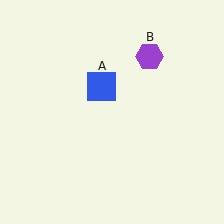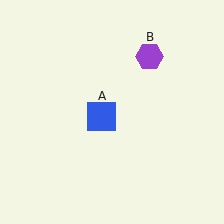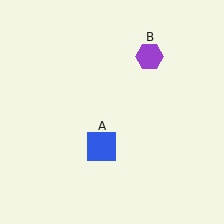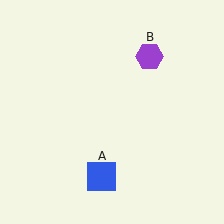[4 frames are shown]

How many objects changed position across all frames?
1 object changed position: blue square (object A).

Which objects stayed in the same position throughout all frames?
Purple hexagon (object B) remained stationary.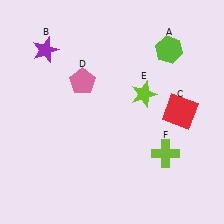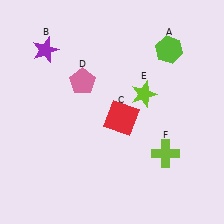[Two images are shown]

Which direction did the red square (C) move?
The red square (C) moved left.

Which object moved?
The red square (C) moved left.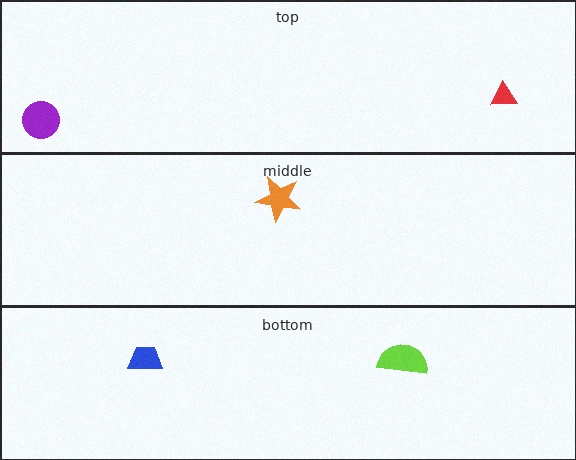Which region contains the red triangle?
The top region.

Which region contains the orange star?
The middle region.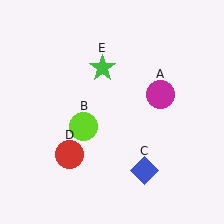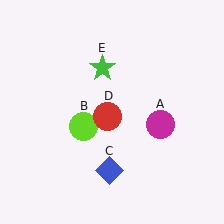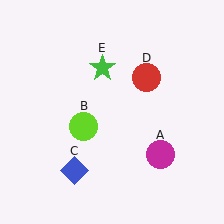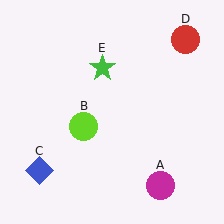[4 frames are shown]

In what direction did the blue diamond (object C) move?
The blue diamond (object C) moved left.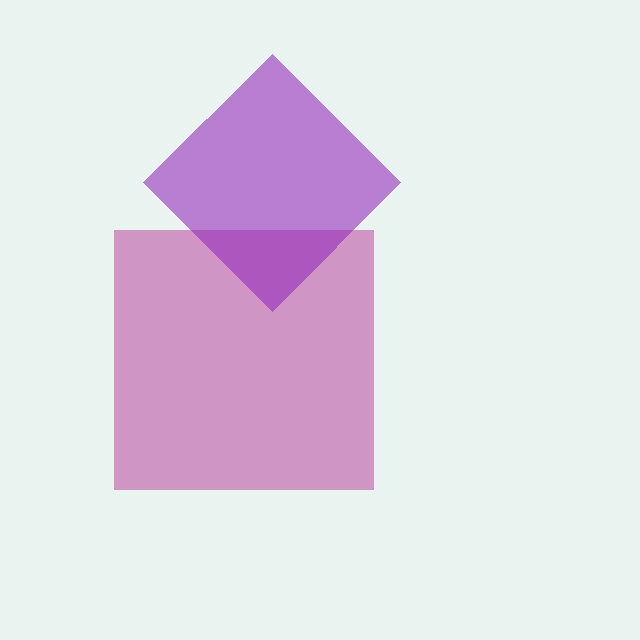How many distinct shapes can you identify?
There are 2 distinct shapes: a magenta square, a purple diamond.